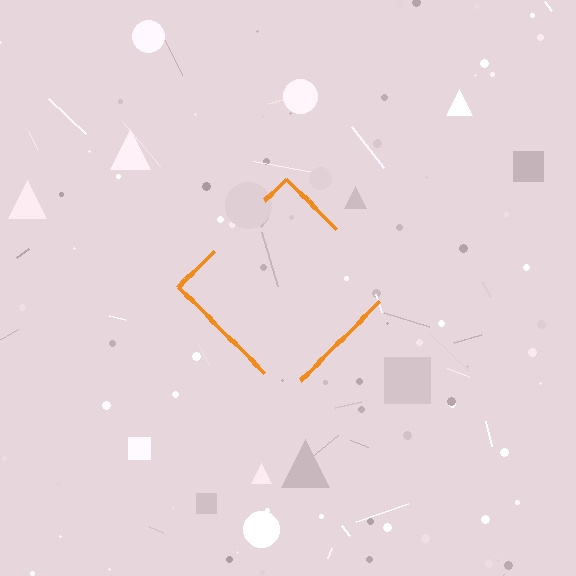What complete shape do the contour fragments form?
The contour fragments form a diamond.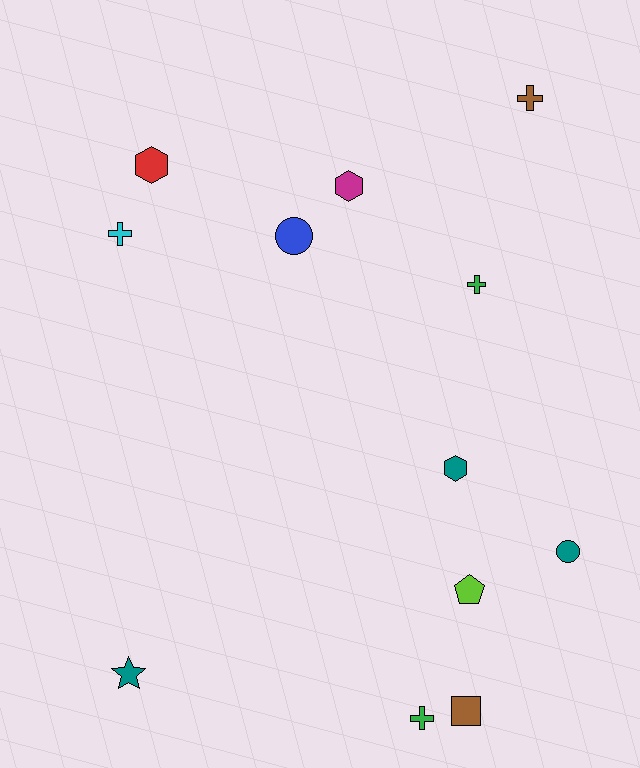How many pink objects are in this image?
There are no pink objects.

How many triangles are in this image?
There are no triangles.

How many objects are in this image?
There are 12 objects.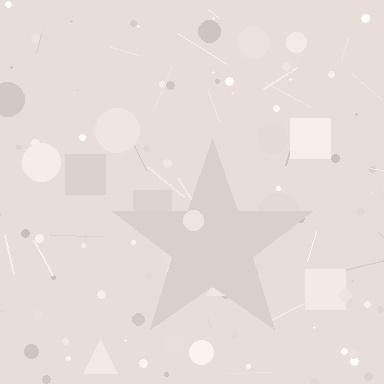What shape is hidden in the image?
A star is hidden in the image.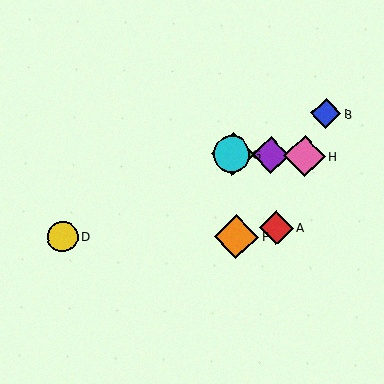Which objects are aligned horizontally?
Objects C, E, G, H are aligned horizontally.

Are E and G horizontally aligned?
Yes, both are at y≈155.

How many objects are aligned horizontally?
4 objects (C, E, G, H) are aligned horizontally.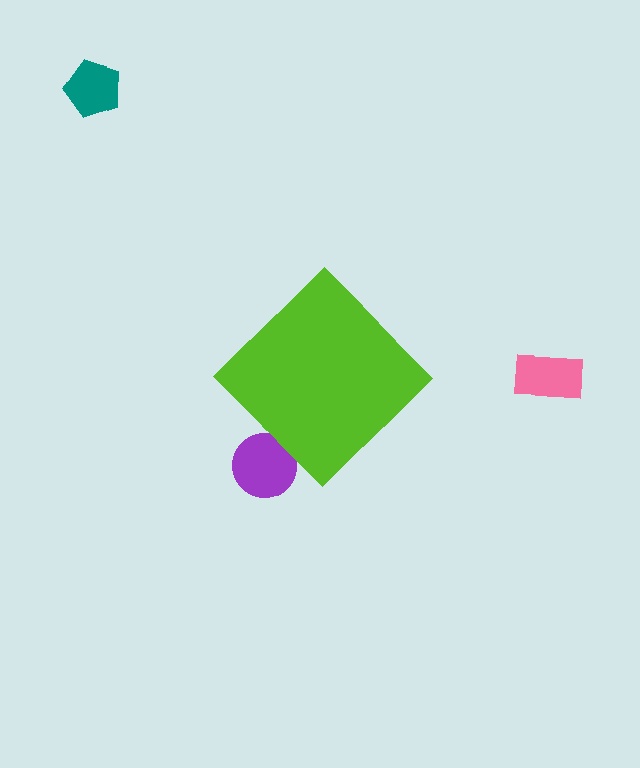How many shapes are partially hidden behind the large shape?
1 shape is partially hidden.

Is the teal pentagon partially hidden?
No, the teal pentagon is fully visible.